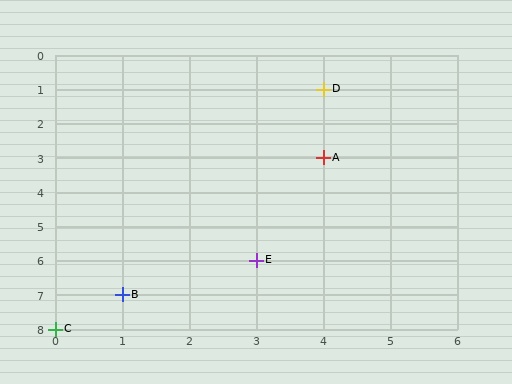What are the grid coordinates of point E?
Point E is at grid coordinates (3, 6).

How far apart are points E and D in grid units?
Points E and D are 1 column and 5 rows apart (about 5.1 grid units diagonally).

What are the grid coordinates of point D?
Point D is at grid coordinates (4, 1).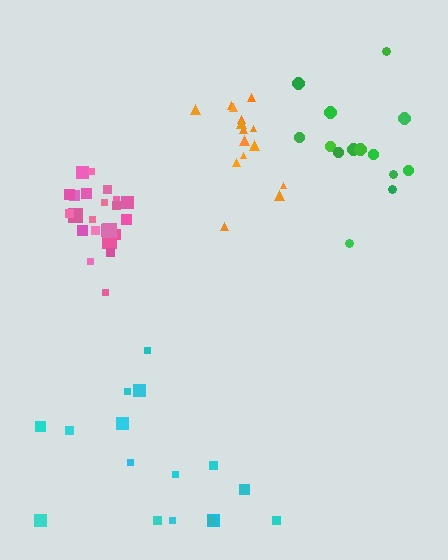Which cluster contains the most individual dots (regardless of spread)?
Pink (23).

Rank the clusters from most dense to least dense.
pink, orange, green, cyan.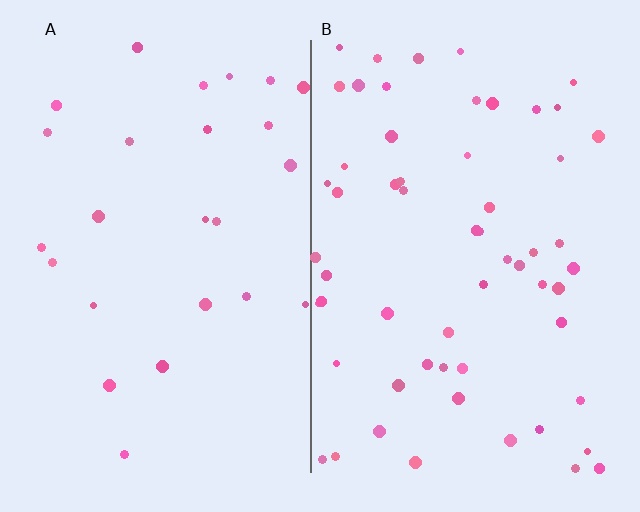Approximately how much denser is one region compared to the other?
Approximately 2.3× — region B over region A.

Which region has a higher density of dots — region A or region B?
B (the right).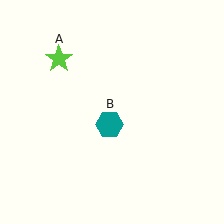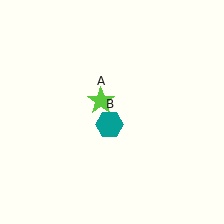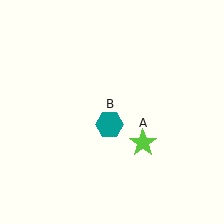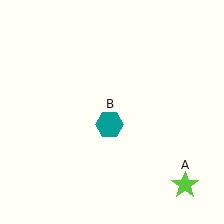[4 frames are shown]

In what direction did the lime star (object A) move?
The lime star (object A) moved down and to the right.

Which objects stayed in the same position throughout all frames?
Teal hexagon (object B) remained stationary.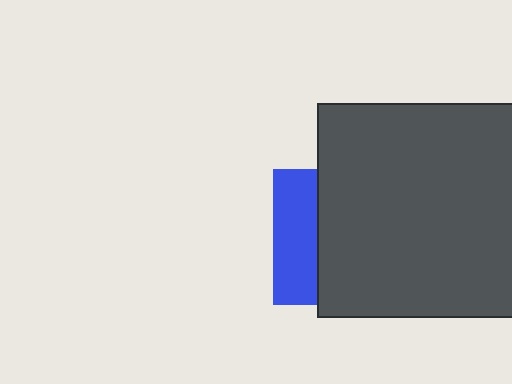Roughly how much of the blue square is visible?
A small part of it is visible (roughly 32%).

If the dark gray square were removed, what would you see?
You would see the complete blue square.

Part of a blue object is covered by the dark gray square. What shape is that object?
It is a square.